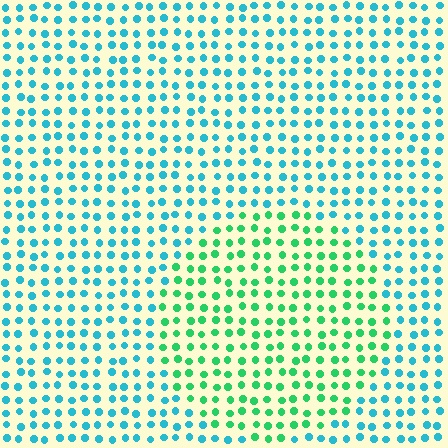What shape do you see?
I see a circle.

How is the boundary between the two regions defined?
The boundary is defined purely by a slight shift in hue (about 46 degrees). Spacing, size, and orientation are identical on both sides.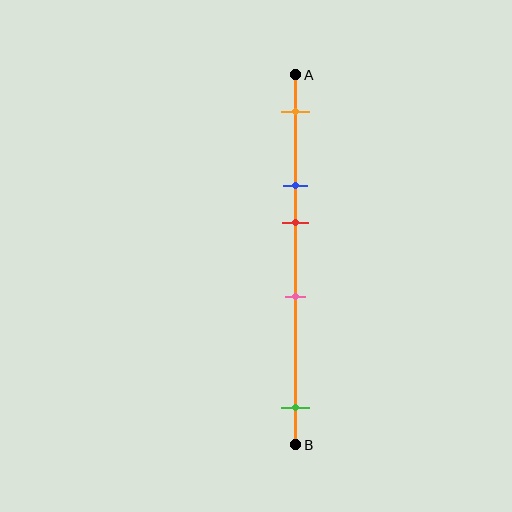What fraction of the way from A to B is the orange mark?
The orange mark is approximately 10% (0.1) of the way from A to B.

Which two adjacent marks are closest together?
The blue and red marks are the closest adjacent pair.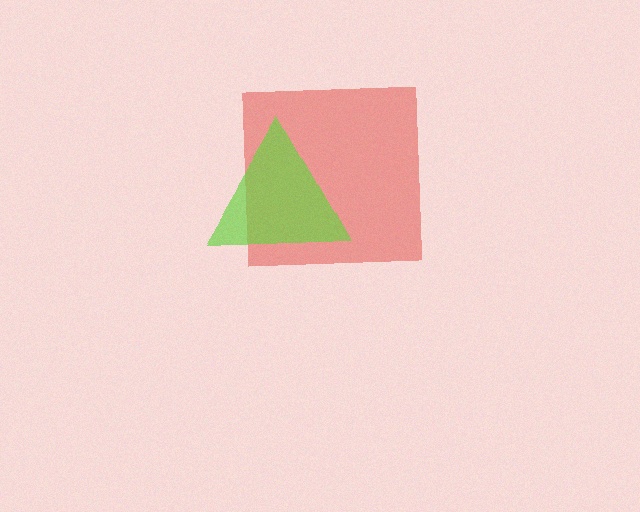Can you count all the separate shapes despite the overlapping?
Yes, there are 2 separate shapes.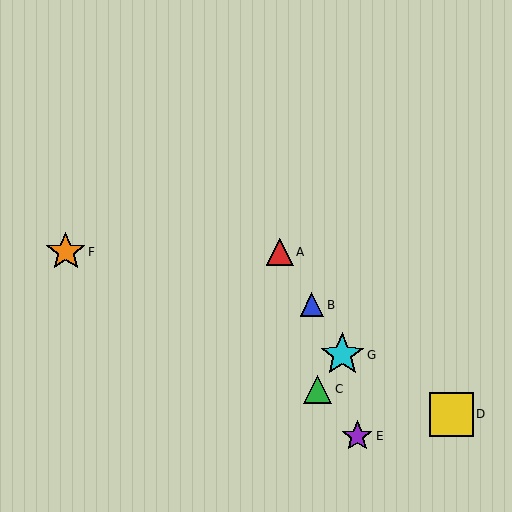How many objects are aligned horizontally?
2 objects (A, F) are aligned horizontally.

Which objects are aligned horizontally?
Objects A, F are aligned horizontally.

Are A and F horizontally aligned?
Yes, both are at y≈252.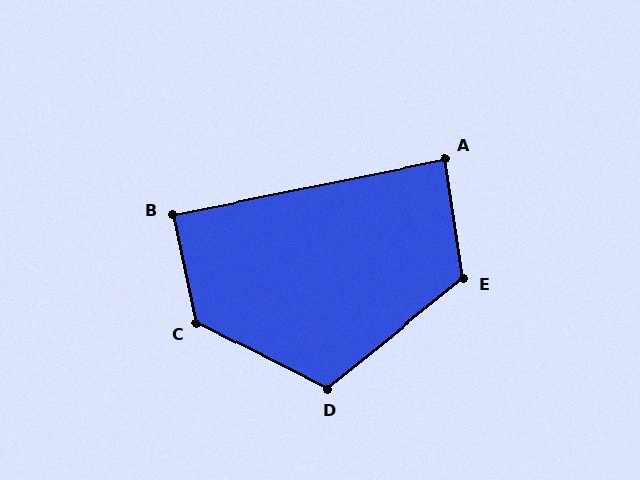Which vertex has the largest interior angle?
C, at approximately 129 degrees.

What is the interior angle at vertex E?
Approximately 120 degrees (obtuse).